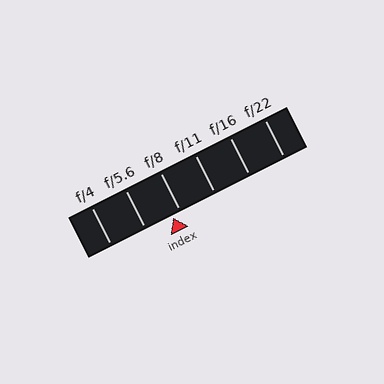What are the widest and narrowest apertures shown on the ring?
The widest aperture shown is f/4 and the narrowest is f/22.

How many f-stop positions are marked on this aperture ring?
There are 6 f-stop positions marked.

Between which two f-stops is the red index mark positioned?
The index mark is between f/5.6 and f/8.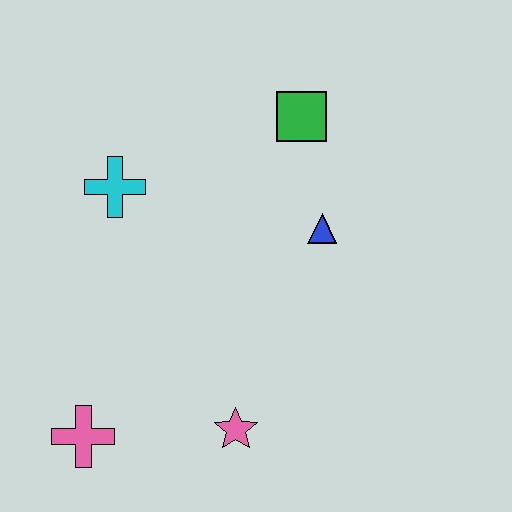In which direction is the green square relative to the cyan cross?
The green square is to the right of the cyan cross.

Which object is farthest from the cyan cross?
The pink star is farthest from the cyan cross.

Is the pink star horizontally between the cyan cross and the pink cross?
No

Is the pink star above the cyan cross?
No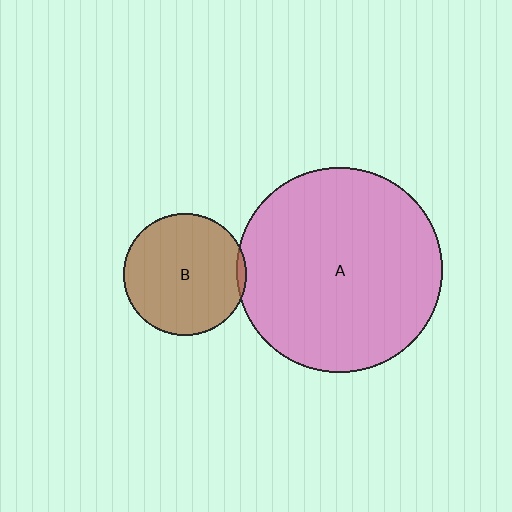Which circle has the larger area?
Circle A (pink).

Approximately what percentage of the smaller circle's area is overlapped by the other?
Approximately 5%.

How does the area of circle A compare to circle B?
Approximately 2.8 times.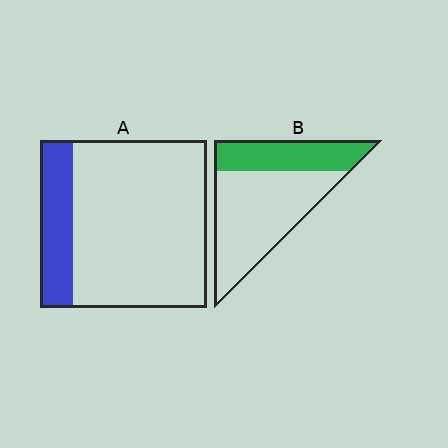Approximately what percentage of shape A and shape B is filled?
A is approximately 20% and B is approximately 35%.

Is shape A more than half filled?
No.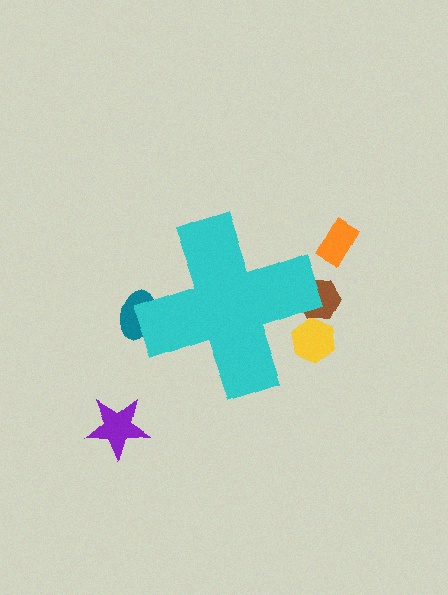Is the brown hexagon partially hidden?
Yes, the brown hexagon is partially hidden behind the cyan cross.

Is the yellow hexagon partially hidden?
Yes, the yellow hexagon is partially hidden behind the cyan cross.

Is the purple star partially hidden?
No, the purple star is fully visible.